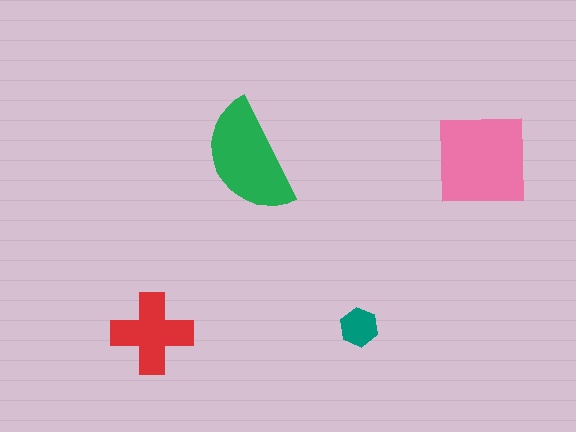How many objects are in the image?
There are 4 objects in the image.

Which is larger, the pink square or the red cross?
The pink square.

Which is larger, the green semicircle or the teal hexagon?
The green semicircle.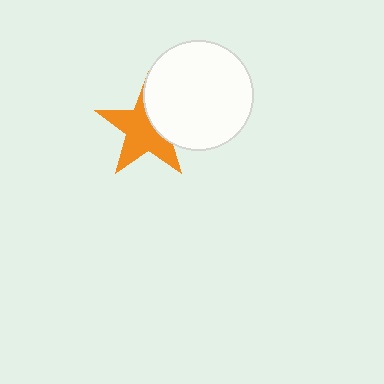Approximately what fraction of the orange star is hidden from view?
Roughly 36% of the orange star is hidden behind the white circle.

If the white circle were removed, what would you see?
You would see the complete orange star.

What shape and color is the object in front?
The object in front is a white circle.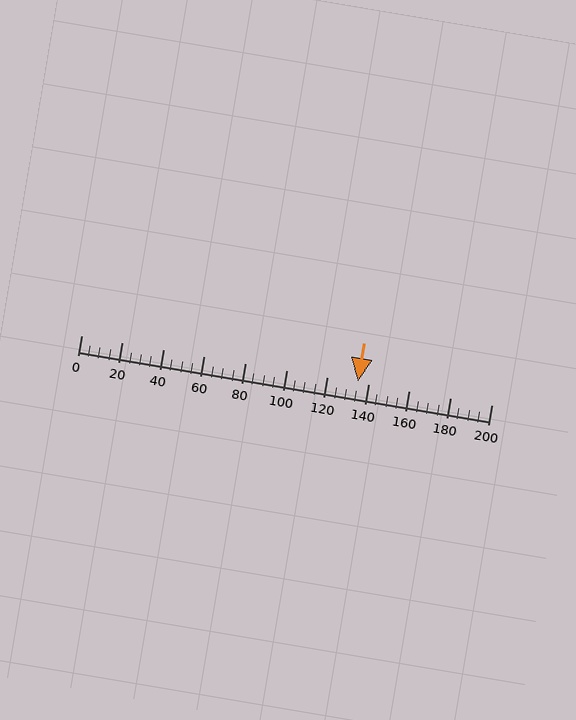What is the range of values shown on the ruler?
The ruler shows values from 0 to 200.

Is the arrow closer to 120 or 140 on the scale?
The arrow is closer to 140.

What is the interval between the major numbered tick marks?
The major tick marks are spaced 20 units apart.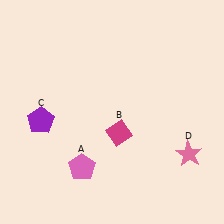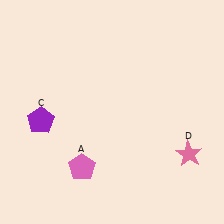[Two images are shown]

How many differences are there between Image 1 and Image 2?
There is 1 difference between the two images.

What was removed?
The magenta diamond (B) was removed in Image 2.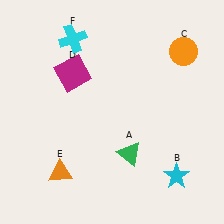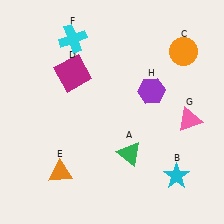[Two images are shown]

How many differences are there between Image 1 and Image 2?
There are 2 differences between the two images.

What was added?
A pink triangle (G), a purple hexagon (H) were added in Image 2.